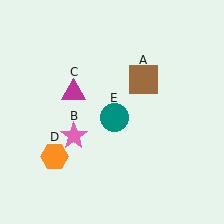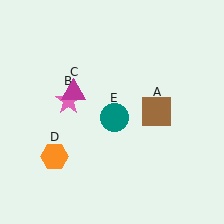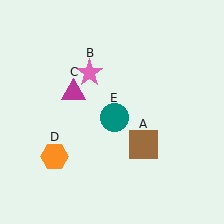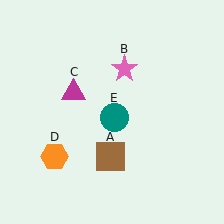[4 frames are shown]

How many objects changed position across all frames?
2 objects changed position: brown square (object A), pink star (object B).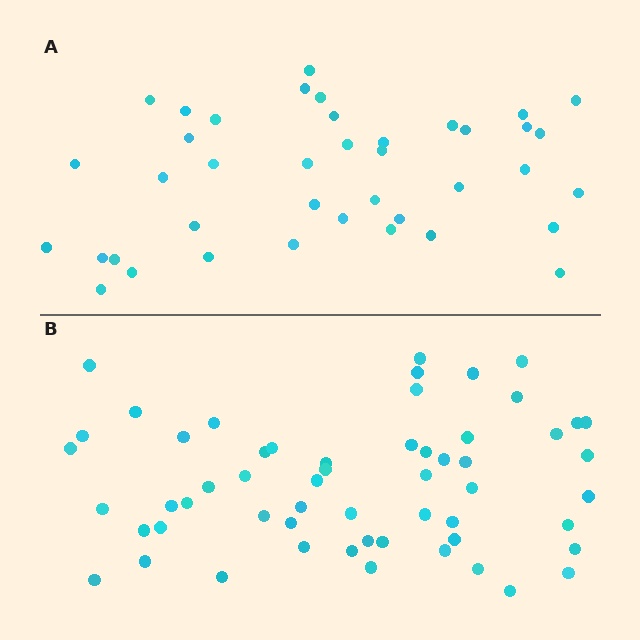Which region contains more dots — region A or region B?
Region B (the bottom region) has more dots.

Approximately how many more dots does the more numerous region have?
Region B has approximately 15 more dots than region A.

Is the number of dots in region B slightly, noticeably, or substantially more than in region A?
Region B has noticeably more, but not dramatically so. The ratio is roughly 1.4 to 1.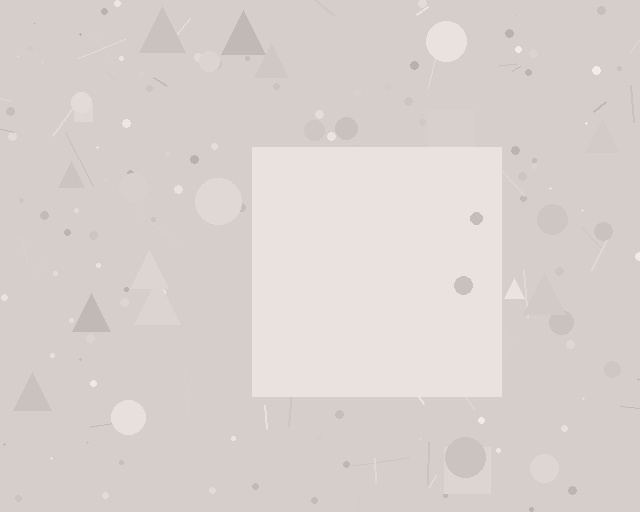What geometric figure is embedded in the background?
A square is embedded in the background.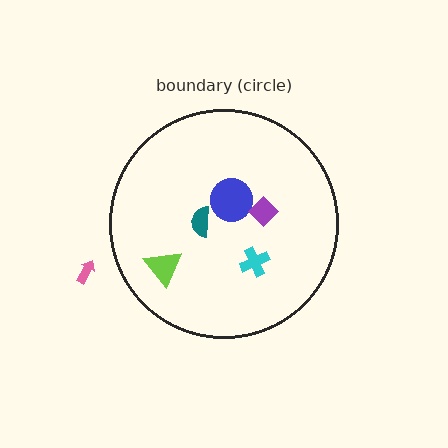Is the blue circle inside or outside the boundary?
Inside.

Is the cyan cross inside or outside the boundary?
Inside.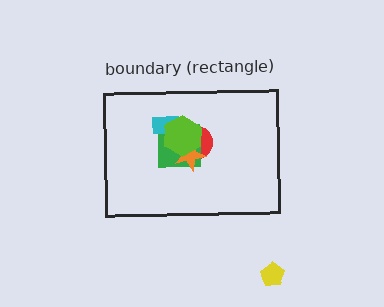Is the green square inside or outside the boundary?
Inside.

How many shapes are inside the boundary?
5 inside, 1 outside.